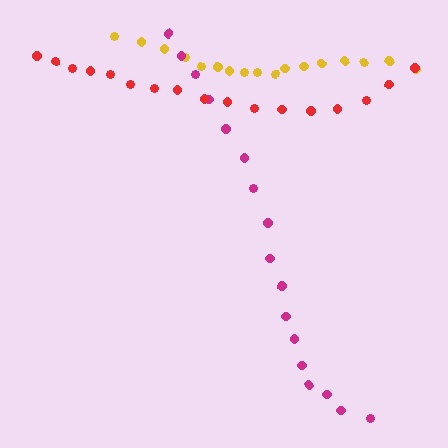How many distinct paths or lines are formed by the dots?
There are 3 distinct paths.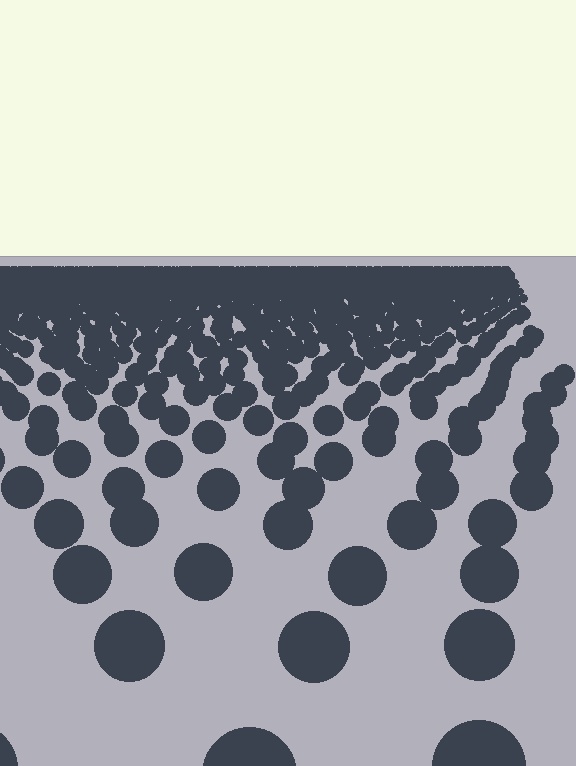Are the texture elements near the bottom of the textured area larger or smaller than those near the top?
Larger. Near the bottom, elements are closer to the viewer and appear at a bigger on-screen size.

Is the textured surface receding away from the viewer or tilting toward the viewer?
The surface is receding away from the viewer. Texture elements get smaller and denser toward the top.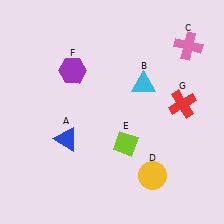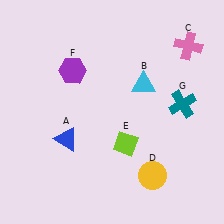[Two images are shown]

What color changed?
The cross (G) changed from red in Image 1 to teal in Image 2.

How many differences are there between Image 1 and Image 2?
There is 1 difference between the two images.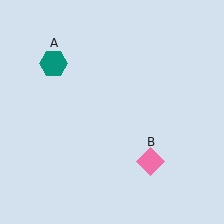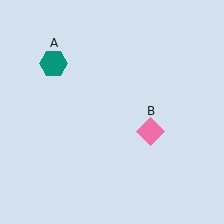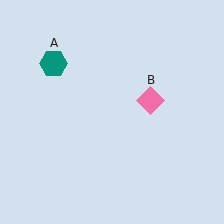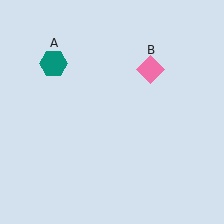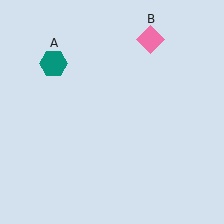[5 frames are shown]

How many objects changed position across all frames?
1 object changed position: pink diamond (object B).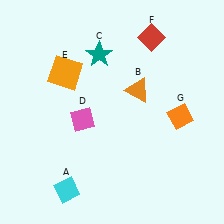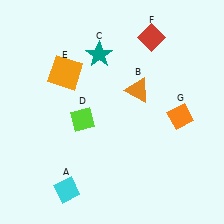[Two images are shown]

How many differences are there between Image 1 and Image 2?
There is 1 difference between the two images.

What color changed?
The diamond (D) changed from pink in Image 1 to lime in Image 2.